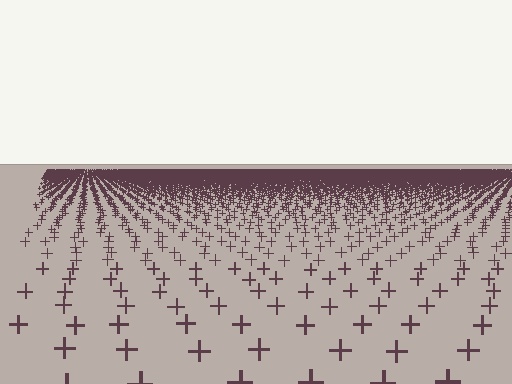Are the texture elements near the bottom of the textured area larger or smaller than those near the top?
Larger. Near the bottom, elements are closer to the viewer and appear at a bigger on-screen size.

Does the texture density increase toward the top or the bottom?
Density increases toward the top.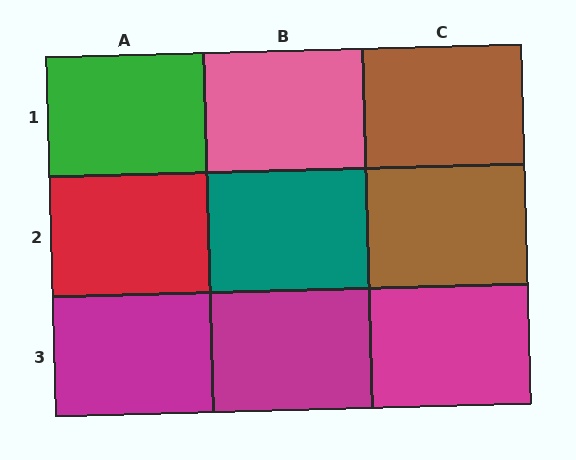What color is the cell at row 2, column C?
Brown.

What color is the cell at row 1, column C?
Brown.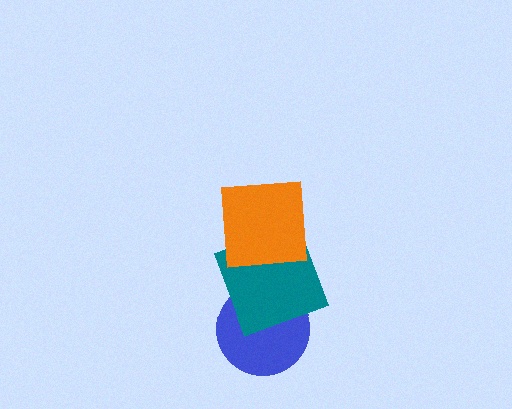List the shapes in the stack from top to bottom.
From top to bottom: the orange square, the teal square, the blue circle.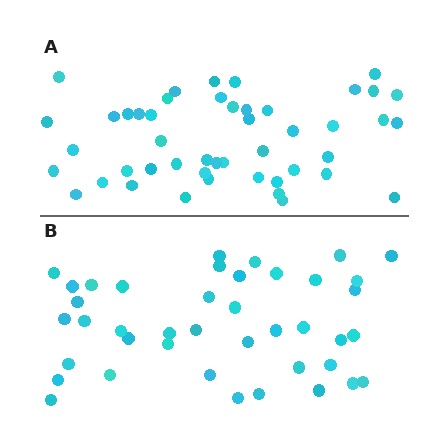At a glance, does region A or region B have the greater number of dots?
Region A (the top region) has more dots.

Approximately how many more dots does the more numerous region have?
Region A has about 6 more dots than region B.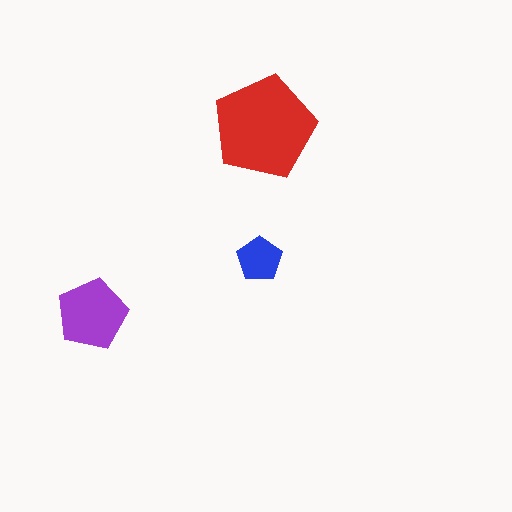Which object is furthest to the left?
The purple pentagon is leftmost.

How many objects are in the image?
There are 3 objects in the image.